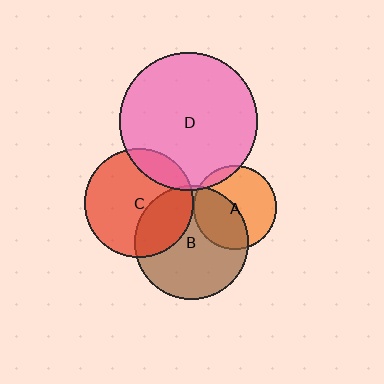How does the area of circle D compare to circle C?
Approximately 1.6 times.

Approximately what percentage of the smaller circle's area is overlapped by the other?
Approximately 45%.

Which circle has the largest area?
Circle D (pink).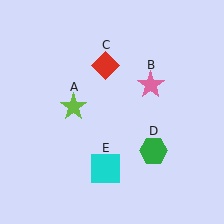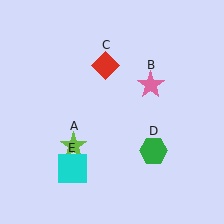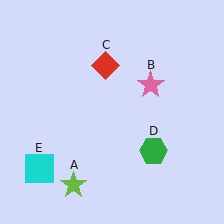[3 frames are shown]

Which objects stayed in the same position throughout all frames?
Pink star (object B) and red diamond (object C) and green hexagon (object D) remained stationary.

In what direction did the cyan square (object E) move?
The cyan square (object E) moved left.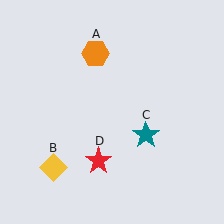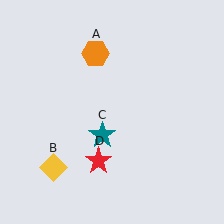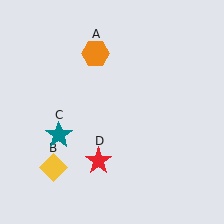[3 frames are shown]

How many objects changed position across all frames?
1 object changed position: teal star (object C).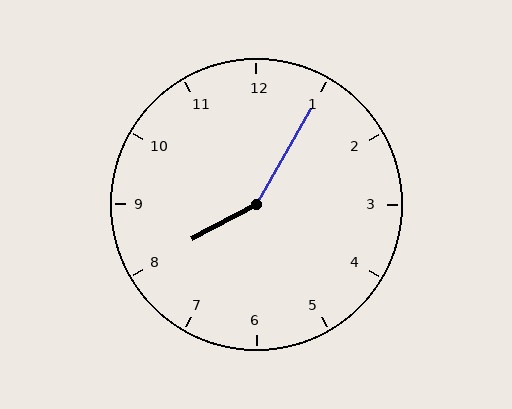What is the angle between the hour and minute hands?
Approximately 148 degrees.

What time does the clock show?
8:05.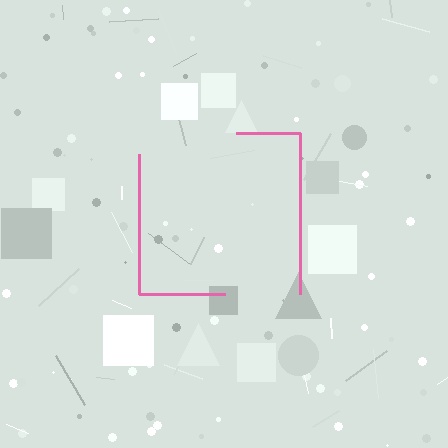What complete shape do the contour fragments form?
The contour fragments form a square.